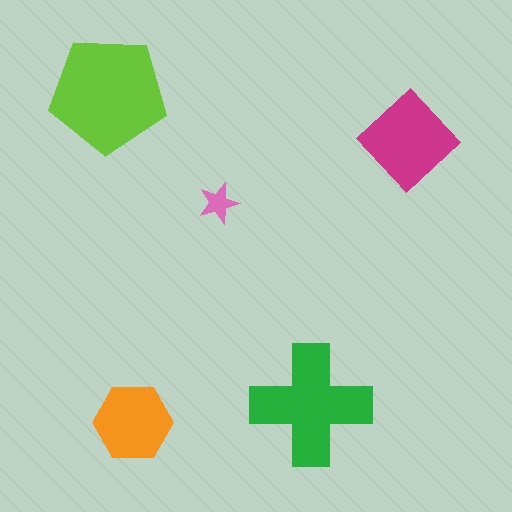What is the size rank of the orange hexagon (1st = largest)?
4th.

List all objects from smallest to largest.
The pink star, the orange hexagon, the magenta diamond, the green cross, the lime pentagon.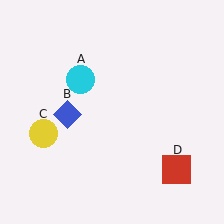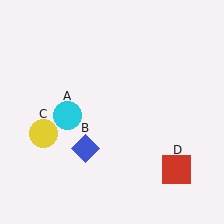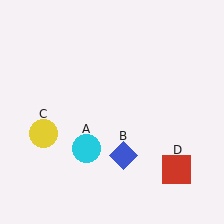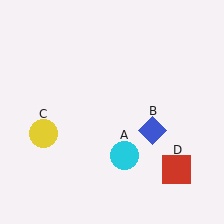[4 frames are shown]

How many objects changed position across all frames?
2 objects changed position: cyan circle (object A), blue diamond (object B).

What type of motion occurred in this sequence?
The cyan circle (object A), blue diamond (object B) rotated counterclockwise around the center of the scene.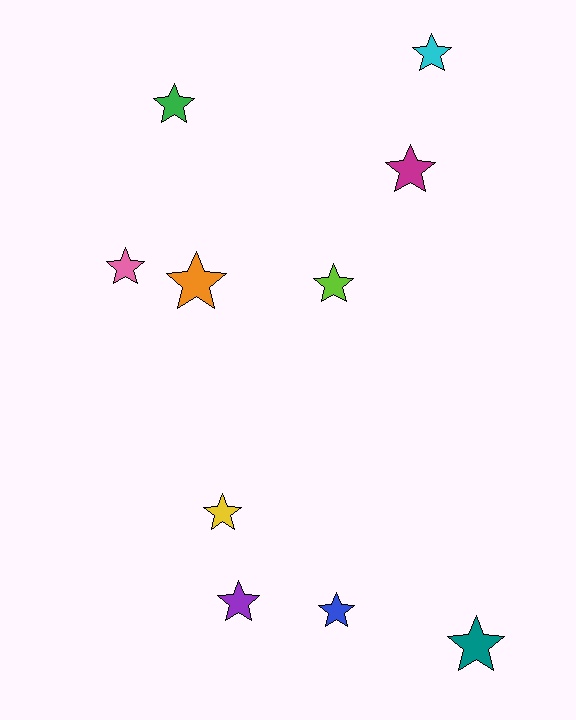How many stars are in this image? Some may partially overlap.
There are 10 stars.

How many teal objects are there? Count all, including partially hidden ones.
There is 1 teal object.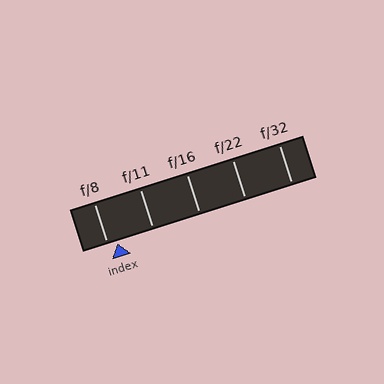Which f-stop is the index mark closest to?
The index mark is closest to f/8.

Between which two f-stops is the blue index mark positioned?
The index mark is between f/8 and f/11.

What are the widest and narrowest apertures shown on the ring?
The widest aperture shown is f/8 and the narrowest is f/32.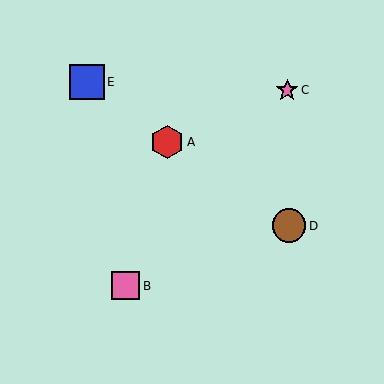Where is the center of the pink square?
The center of the pink square is at (125, 286).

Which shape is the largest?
The blue square (labeled E) is the largest.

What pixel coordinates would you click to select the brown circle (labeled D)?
Click at (289, 226) to select the brown circle D.